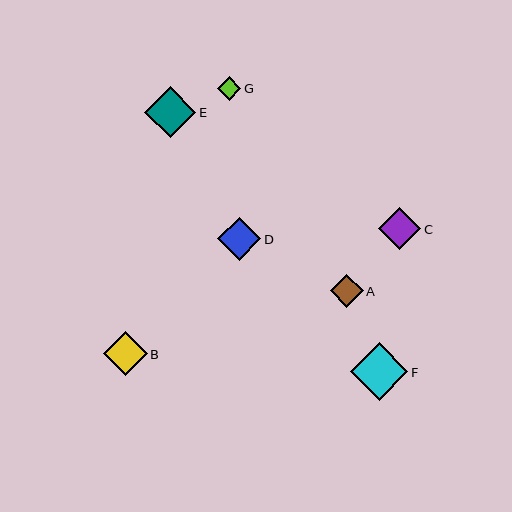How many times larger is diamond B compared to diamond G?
Diamond B is approximately 1.9 times the size of diamond G.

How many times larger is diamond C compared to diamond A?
Diamond C is approximately 1.3 times the size of diamond A.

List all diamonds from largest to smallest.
From largest to smallest: F, E, B, D, C, A, G.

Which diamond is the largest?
Diamond F is the largest with a size of approximately 58 pixels.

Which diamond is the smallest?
Diamond G is the smallest with a size of approximately 23 pixels.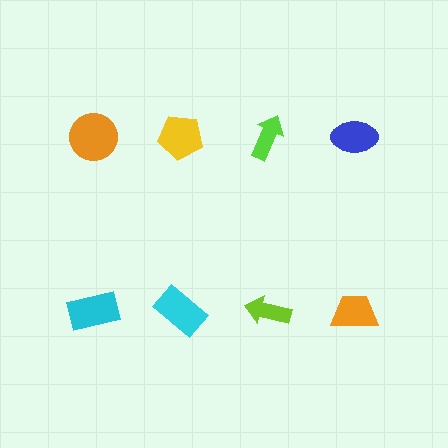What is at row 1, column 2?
A yellow pentagon.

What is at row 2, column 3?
A lime arrow.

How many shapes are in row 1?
4 shapes.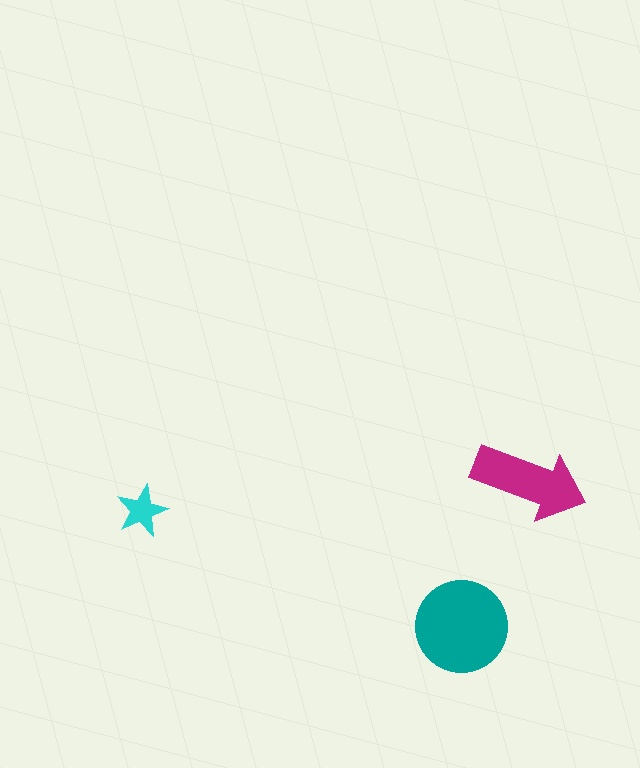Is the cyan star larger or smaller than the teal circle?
Smaller.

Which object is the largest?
The teal circle.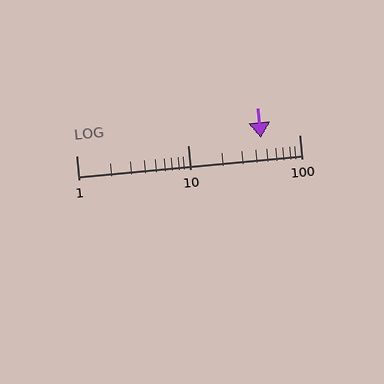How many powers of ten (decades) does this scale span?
The scale spans 2 decades, from 1 to 100.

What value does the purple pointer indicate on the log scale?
The pointer indicates approximately 45.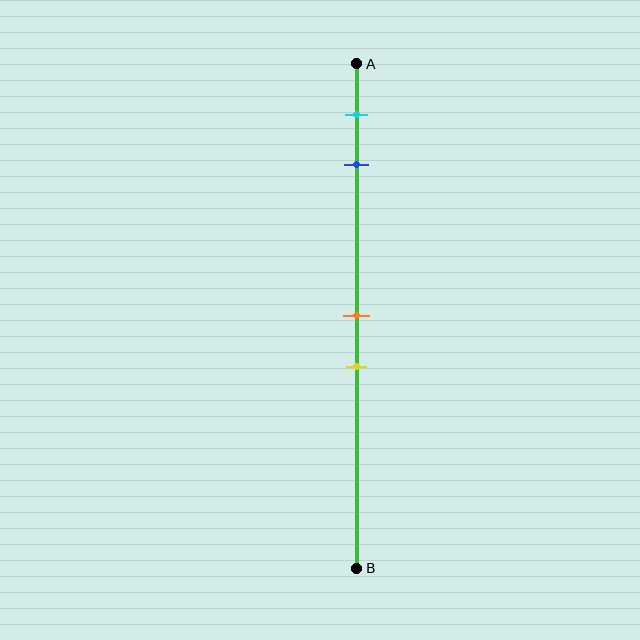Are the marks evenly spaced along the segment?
No, the marks are not evenly spaced.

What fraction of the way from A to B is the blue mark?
The blue mark is approximately 20% (0.2) of the way from A to B.